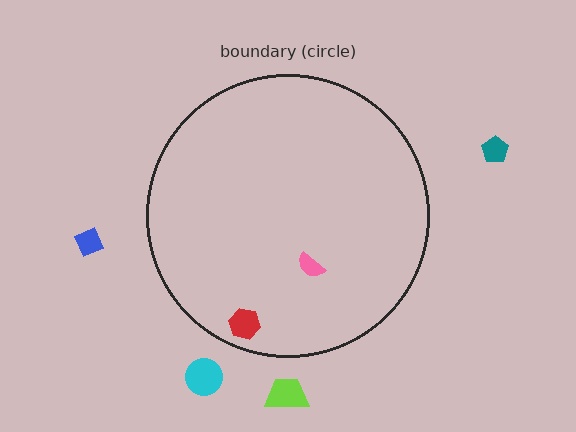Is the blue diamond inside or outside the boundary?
Outside.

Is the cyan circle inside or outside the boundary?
Outside.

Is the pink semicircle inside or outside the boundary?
Inside.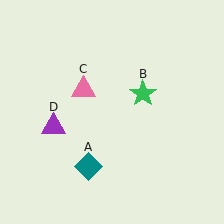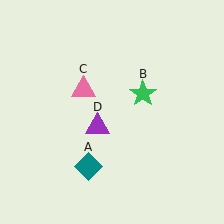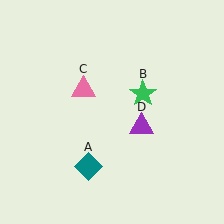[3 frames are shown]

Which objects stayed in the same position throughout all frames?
Teal diamond (object A) and green star (object B) and pink triangle (object C) remained stationary.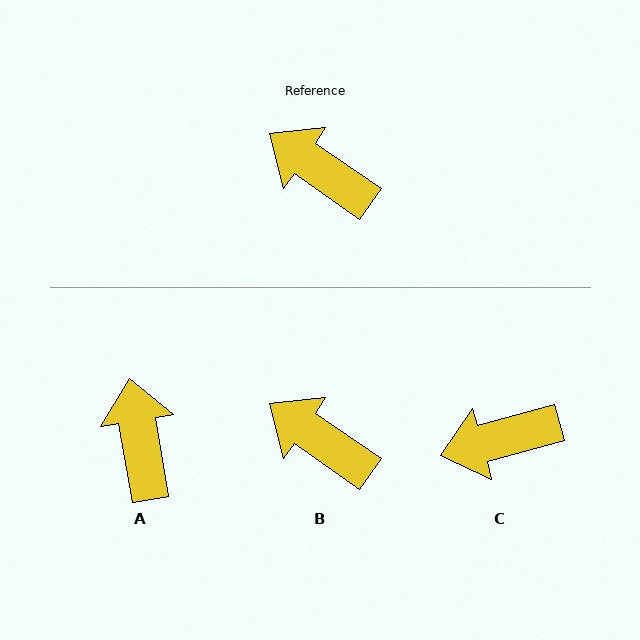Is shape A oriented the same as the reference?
No, it is off by about 46 degrees.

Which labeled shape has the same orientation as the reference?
B.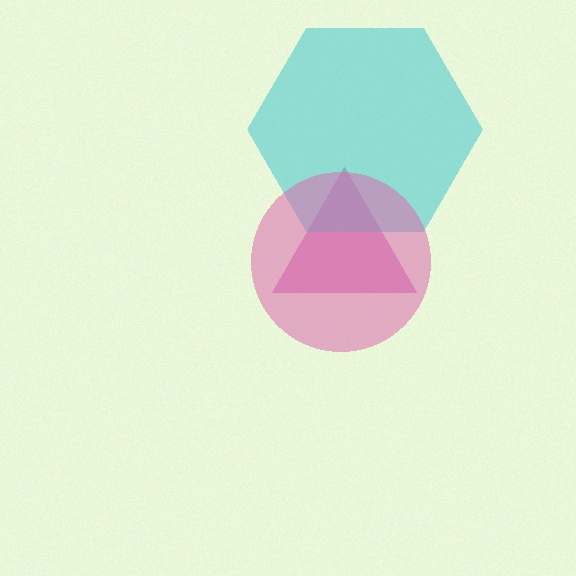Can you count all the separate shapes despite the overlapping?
Yes, there are 3 separate shapes.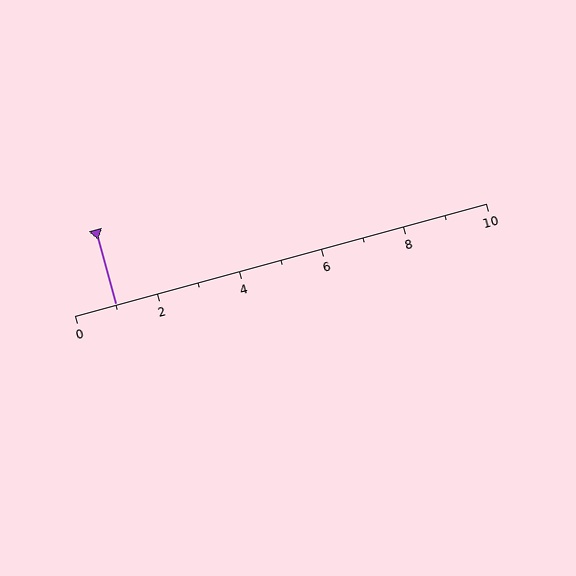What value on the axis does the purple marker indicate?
The marker indicates approximately 1.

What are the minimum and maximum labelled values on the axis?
The axis runs from 0 to 10.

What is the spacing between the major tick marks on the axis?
The major ticks are spaced 2 apart.